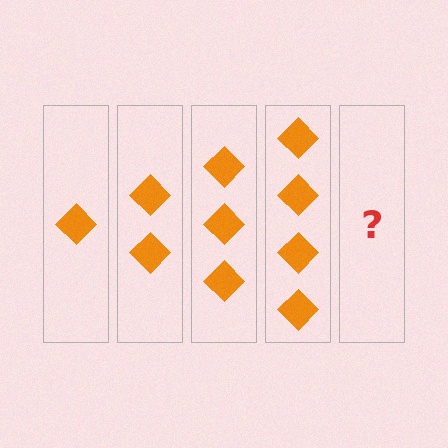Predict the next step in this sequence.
The next step is 5 diamonds.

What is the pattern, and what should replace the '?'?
The pattern is that each step adds one more diamond. The '?' should be 5 diamonds.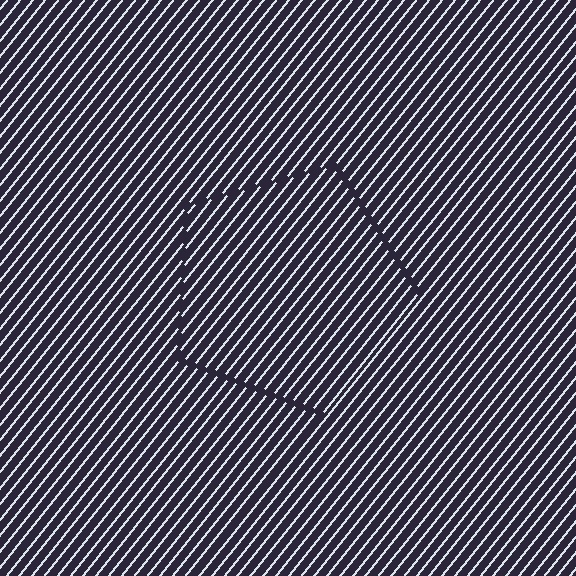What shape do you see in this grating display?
An illusory pentagon. The interior of the shape contains the same grating, shifted by half a period — the contour is defined by the phase discontinuity where line-ends from the inner and outer gratings abut.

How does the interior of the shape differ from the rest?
The interior of the shape contains the same grating, shifted by half a period — the contour is defined by the phase discontinuity where line-ends from the inner and outer gratings abut.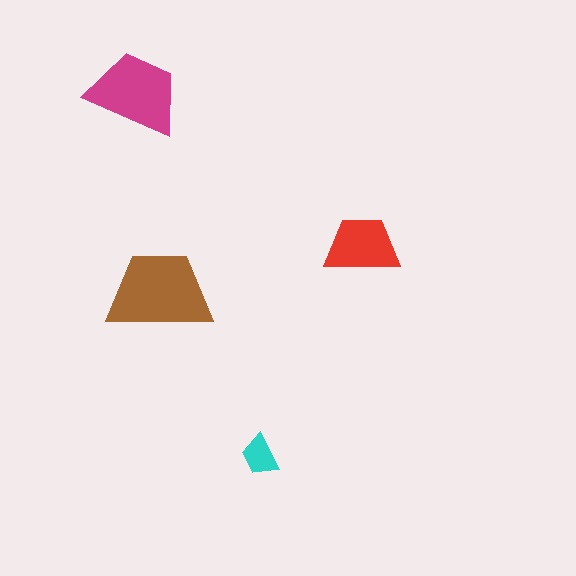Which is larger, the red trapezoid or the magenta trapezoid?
The magenta one.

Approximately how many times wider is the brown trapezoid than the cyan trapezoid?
About 2.5 times wider.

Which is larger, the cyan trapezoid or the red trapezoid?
The red one.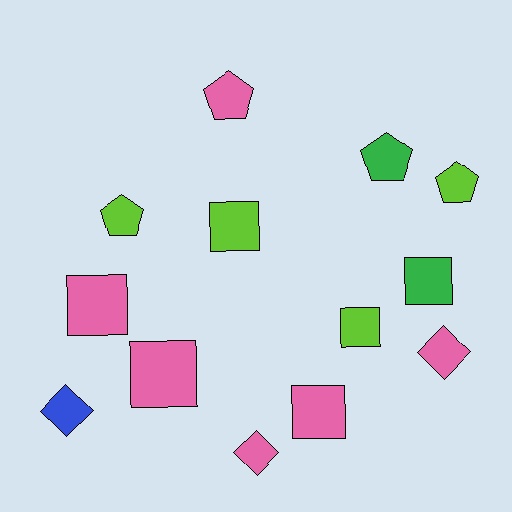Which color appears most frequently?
Pink, with 6 objects.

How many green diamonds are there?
There are no green diamonds.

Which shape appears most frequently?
Square, with 6 objects.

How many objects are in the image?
There are 13 objects.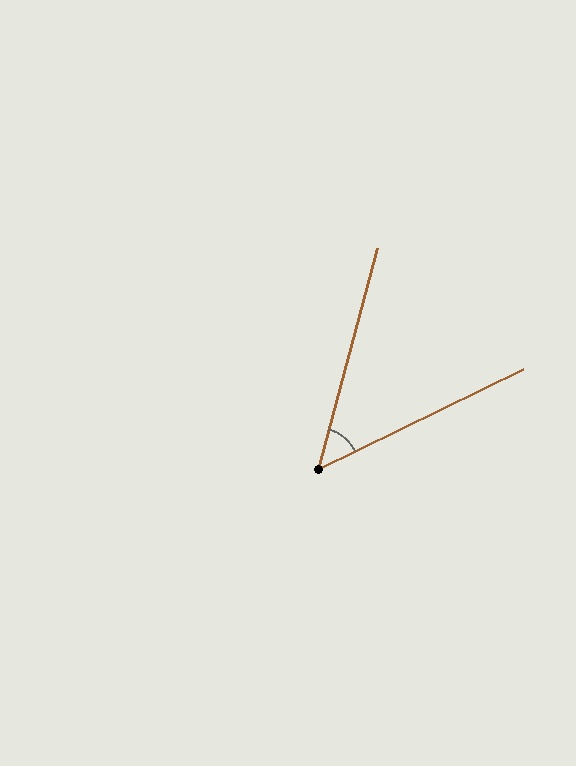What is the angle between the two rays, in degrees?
Approximately 49 degrees.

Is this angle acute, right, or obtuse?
It is acute.